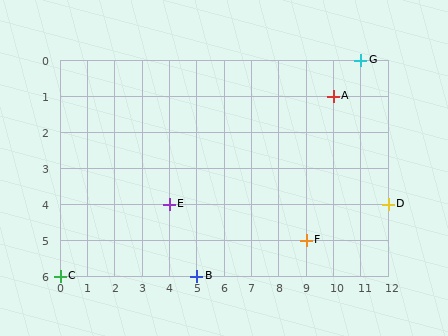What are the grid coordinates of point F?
Point F is at grid coordinates (9, 5).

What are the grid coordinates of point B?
Point B is at grid coordinates (5, 6).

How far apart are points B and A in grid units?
Points B and A are 5 columns and 5 rows apart (about 7.1 grid units diagonally).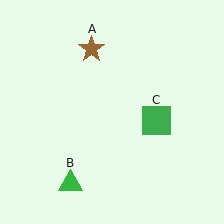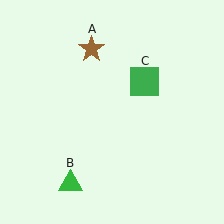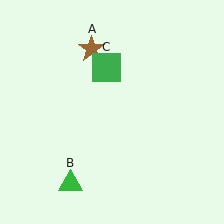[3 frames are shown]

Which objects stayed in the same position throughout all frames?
Brown star (object A) and green triangle (object B) remained stationary.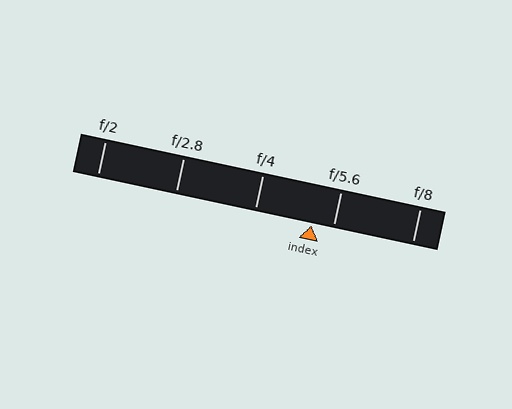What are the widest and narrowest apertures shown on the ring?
The widest aperture shown is f/2 and the narrowest is f/8.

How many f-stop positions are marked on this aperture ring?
There are 5 f-stop positions marked.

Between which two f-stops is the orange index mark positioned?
The index mark is between f/4 and f/5.6.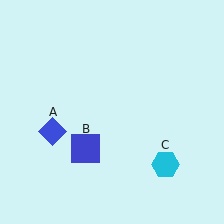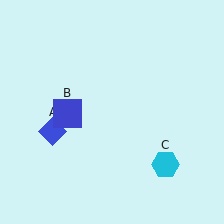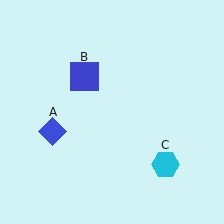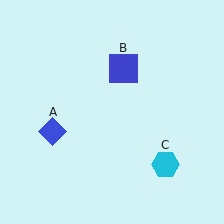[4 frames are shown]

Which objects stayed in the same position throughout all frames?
Blue diamond (object A) and cyan hexagon (object C) remained stationary.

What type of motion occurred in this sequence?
The blue square (object B) rotated clockwise around the center of the scene.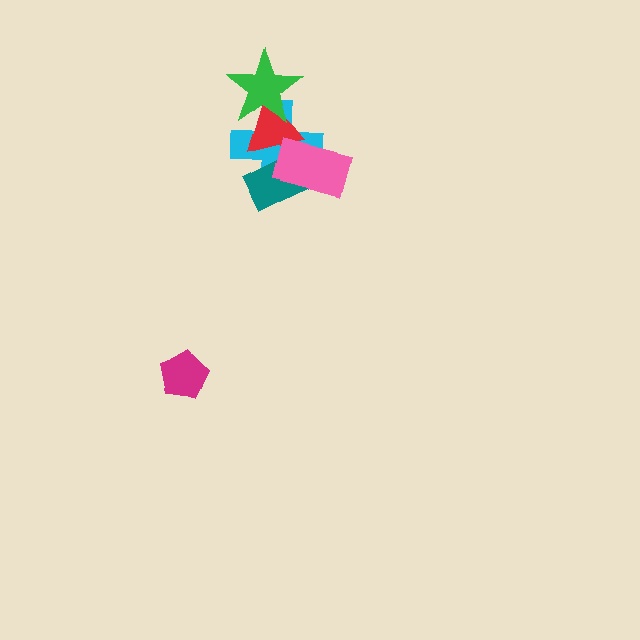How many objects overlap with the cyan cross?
4 objects overlap with the cyan cross.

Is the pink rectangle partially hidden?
No, no other shape covers it.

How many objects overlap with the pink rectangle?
3 objects overlap with the pink rectangle.